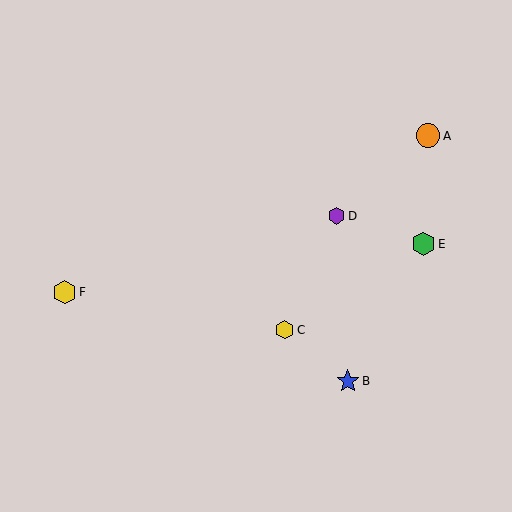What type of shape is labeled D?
Shape D is a purple hexagon.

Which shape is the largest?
The green hexagon (labeled E) is the largest.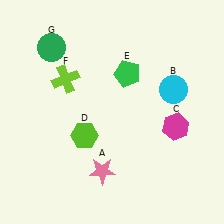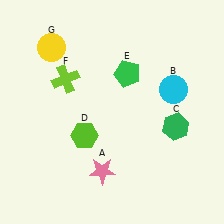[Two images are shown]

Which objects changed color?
C changed from magenta to green. G changed from green to yellow.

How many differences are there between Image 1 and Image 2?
There are 2 differences between the two images.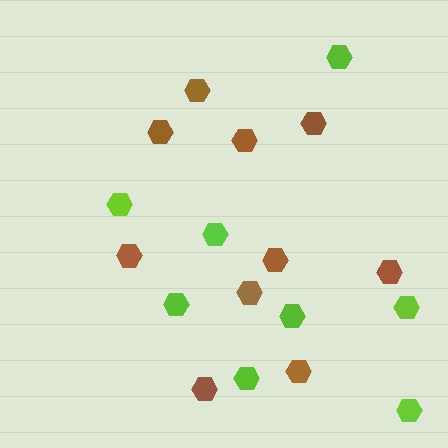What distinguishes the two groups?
There are 2 groups: one group of brown hexagons (10) and one group of lime hexagons (8).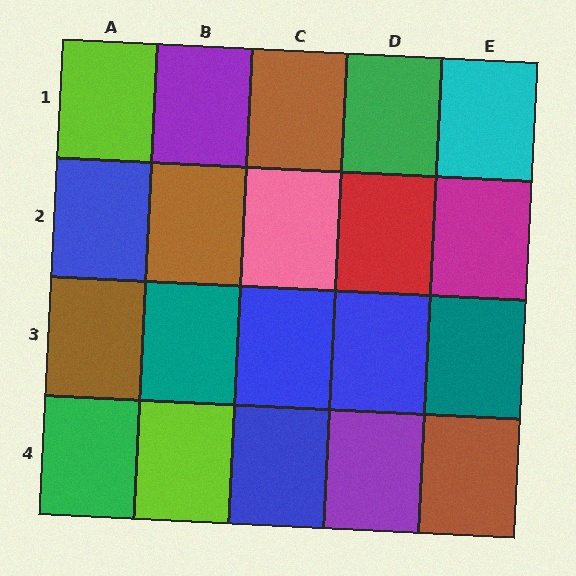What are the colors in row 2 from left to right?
Blue, brown, pink, red, magenta.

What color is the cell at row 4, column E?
Brown.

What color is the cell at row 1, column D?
Green.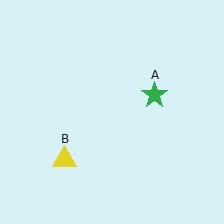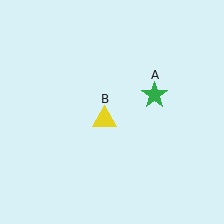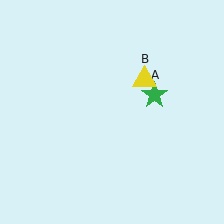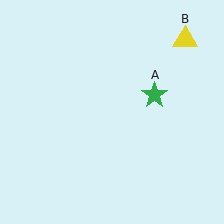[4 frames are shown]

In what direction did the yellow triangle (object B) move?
The yellow triangle (object B) moved up and to the right.